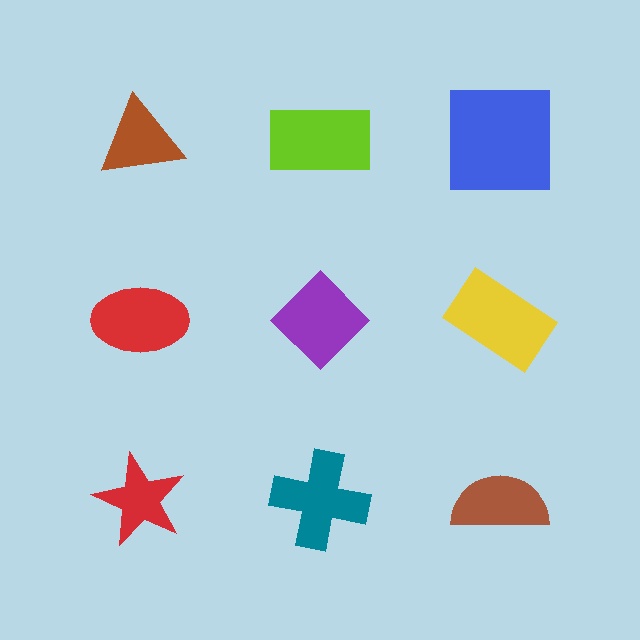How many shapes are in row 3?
3 shapes.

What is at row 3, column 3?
A brown semicircle.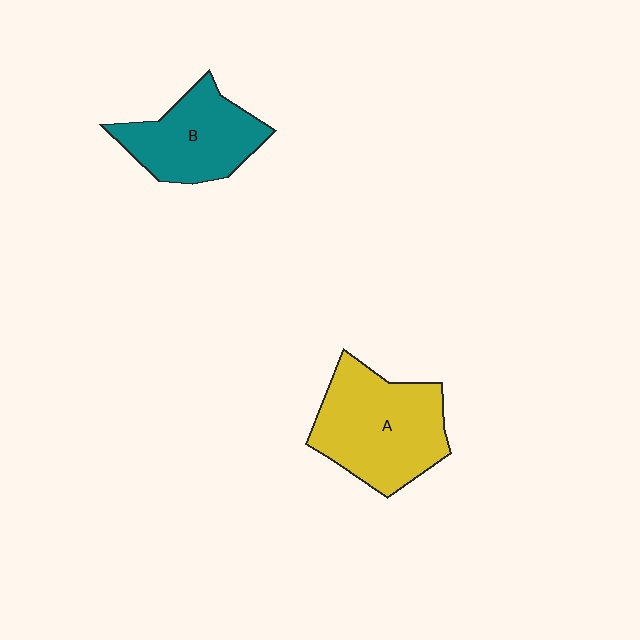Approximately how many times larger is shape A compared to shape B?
Approximately 1.3 times.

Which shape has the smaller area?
Shape B (teal).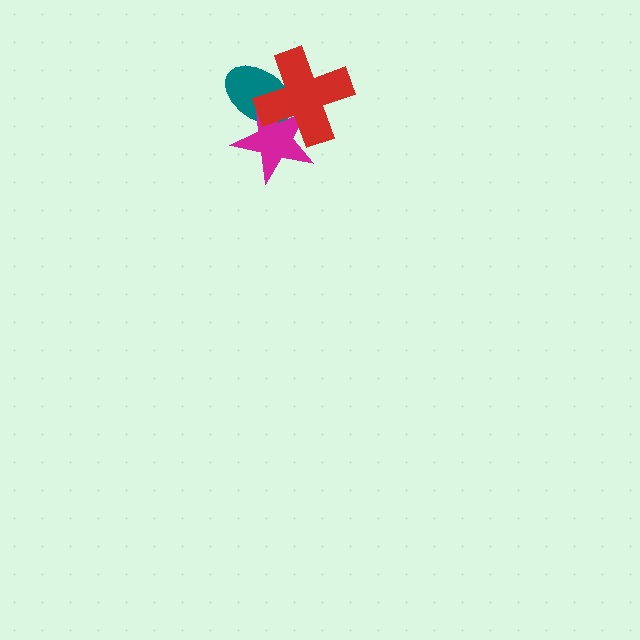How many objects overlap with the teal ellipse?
2 objects overlap with the teal ellipse.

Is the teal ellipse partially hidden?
Yes, it is partially covered by another shape.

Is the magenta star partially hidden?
Yes, it is partially covered by another shape.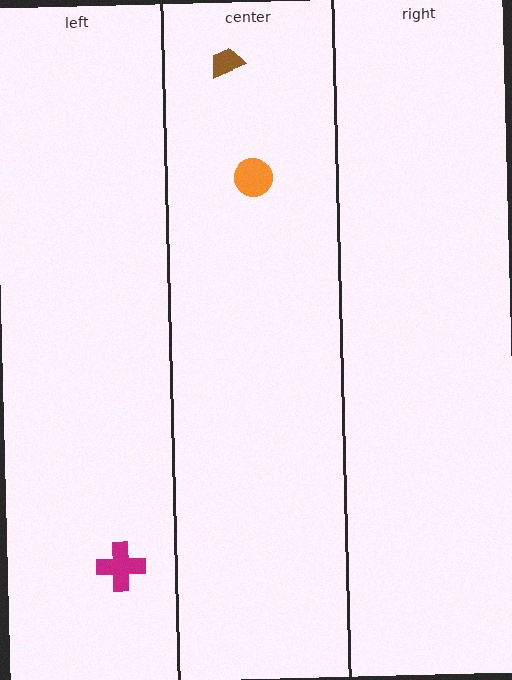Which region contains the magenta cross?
The left region.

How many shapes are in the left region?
1.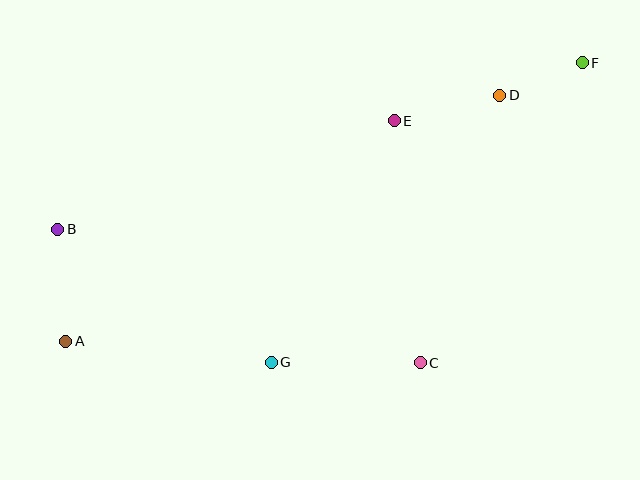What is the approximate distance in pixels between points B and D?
The distance between B and D is approximately 462 pixels.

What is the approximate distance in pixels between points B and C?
The distance between B and C is approximately 386 pixels.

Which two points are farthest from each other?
Points A and F are farthest from each other.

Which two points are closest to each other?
Points D and F are closest to each other.